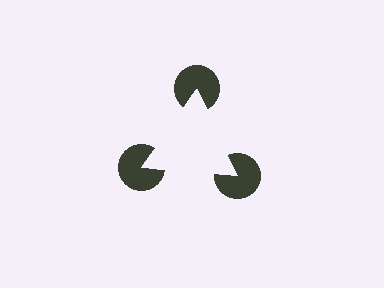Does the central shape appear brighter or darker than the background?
It typically appears slightly brighter than the background, even though no actual brightness change is drawn.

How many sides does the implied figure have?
3 sides.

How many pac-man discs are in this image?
There are 3 — one at each vertex of the illusory triangle.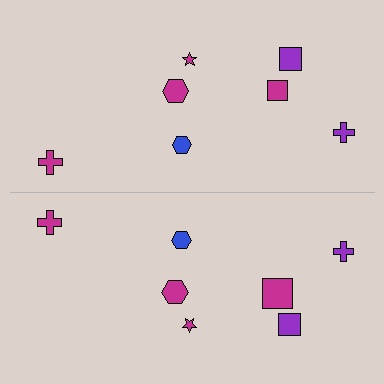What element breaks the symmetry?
The magenta square on the bottom side has a different size than its mirror counterpart.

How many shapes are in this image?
There are 14 shapes in this image.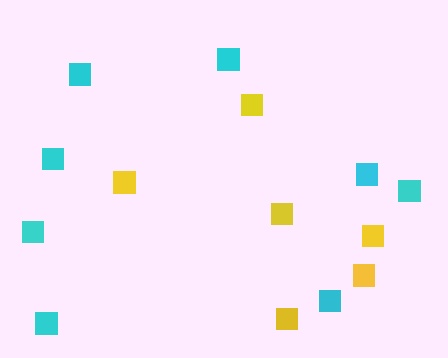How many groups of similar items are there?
There are 2 groups: one group of cyan squares (8) and one group of yellow squares (6).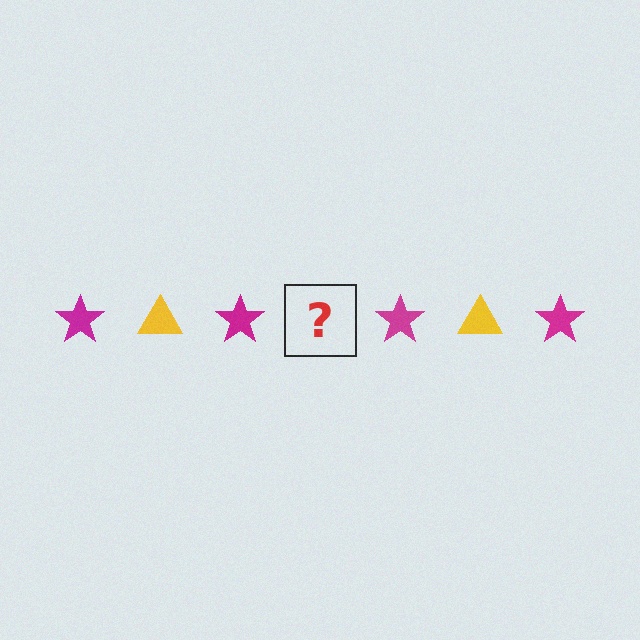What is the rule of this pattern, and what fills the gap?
The rule is that the pattern alternates between magenta star and yellow triangle. The gap should be filled with a yellow triangle.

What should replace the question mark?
The question mark should be replaced with a yellow triangle.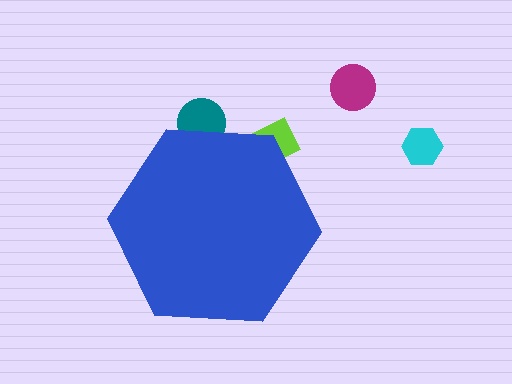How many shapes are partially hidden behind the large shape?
2 shapes are partially hidden.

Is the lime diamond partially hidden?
Yes, the lime diamond is partially hidden behind the blue hexagon.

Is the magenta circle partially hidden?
No, the magenta circle is fully visible.